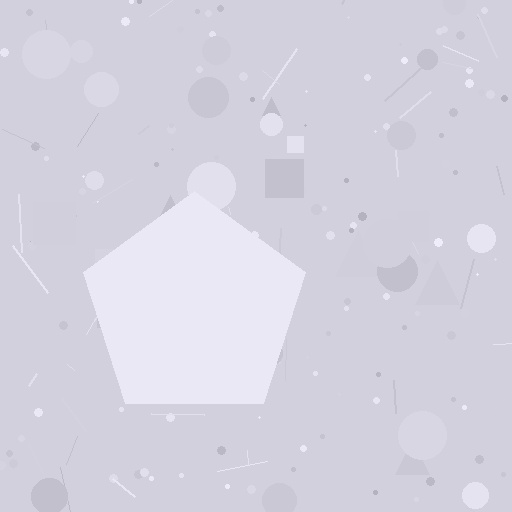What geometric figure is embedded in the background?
A pentagon is embedded in the background.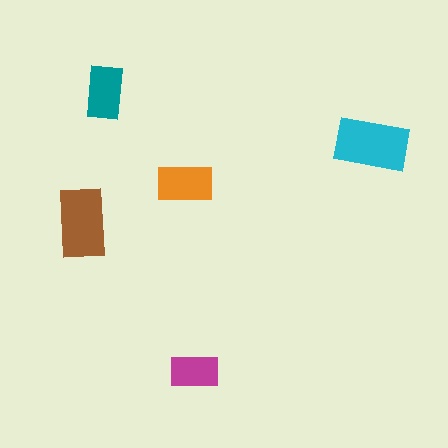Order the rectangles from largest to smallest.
the cyan one, the brown one, the orange one, the teal one, the magenta one.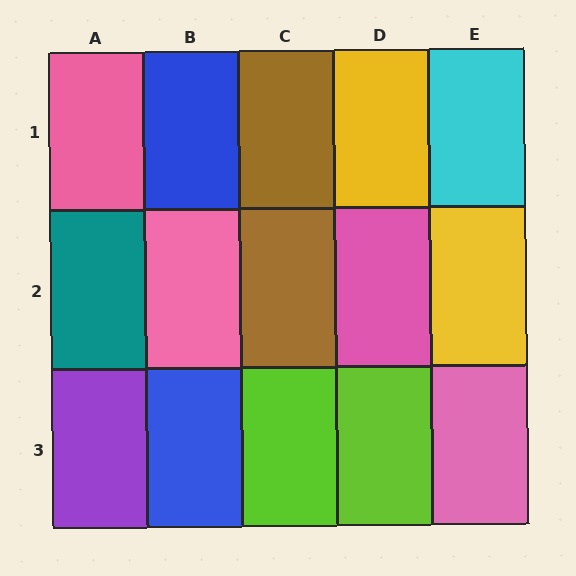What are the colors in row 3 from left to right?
Purple, blue, lime, lime, pink.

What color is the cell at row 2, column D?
Pink.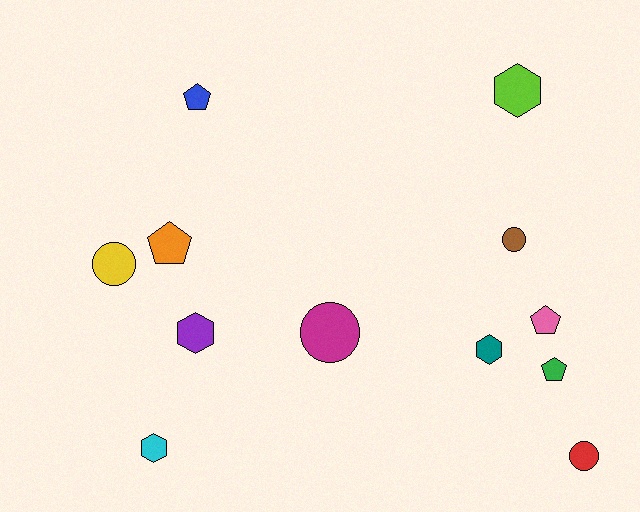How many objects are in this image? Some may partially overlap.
There are 12 objects.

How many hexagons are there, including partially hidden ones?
There are 4 hexagons.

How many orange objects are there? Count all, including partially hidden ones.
There is 1 orange object.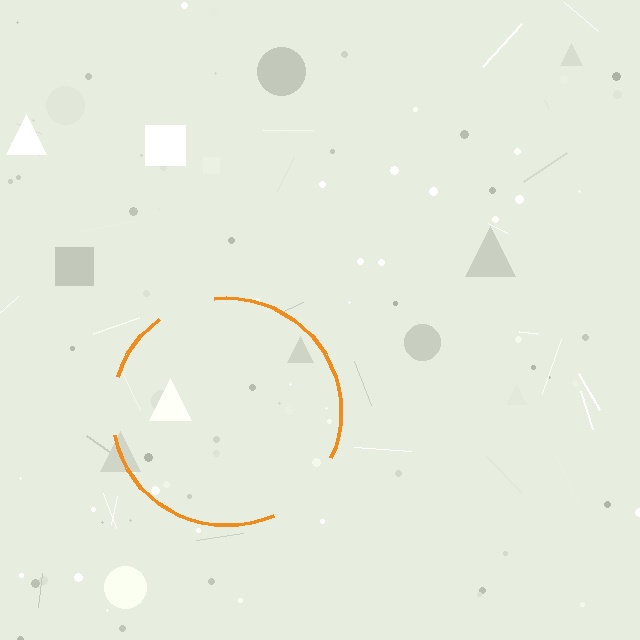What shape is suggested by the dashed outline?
The dashed outline suggests a circle.